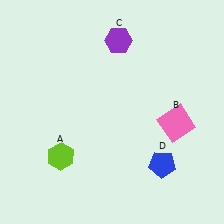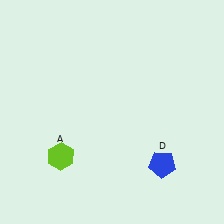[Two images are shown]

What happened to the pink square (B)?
The pink square (B) was removed in Image 2. It was in the bottom-right area of Image 1.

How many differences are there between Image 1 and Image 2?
There are 2 differences between the two images.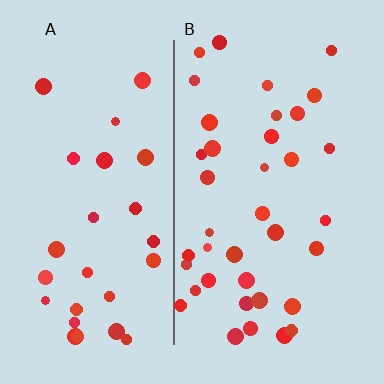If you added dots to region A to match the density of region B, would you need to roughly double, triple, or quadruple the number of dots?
Approximately double.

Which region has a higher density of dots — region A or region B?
B (the right).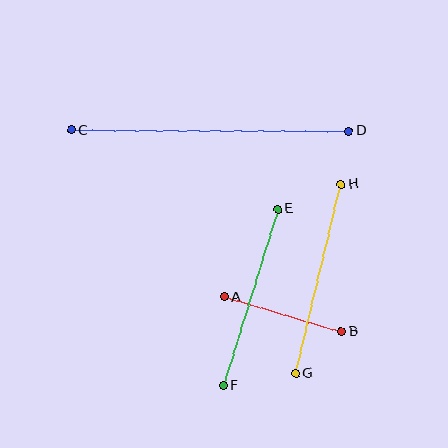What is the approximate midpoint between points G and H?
The midpoint is at approximately (318, 279) pixels.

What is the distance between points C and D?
The distance is approximately 277 pixels.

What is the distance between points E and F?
The distance is approximately 185 pixels.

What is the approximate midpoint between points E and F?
The midpoint is at approximately (250, 297) pixels.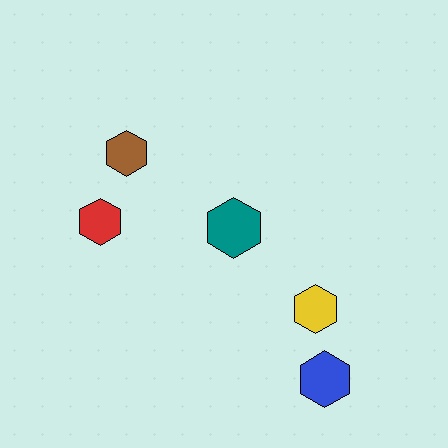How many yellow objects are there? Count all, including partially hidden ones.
There is 1 yellow object.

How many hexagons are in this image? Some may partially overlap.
There are 5 hexagons.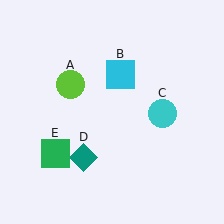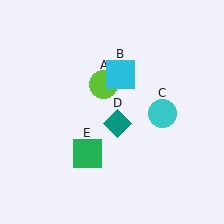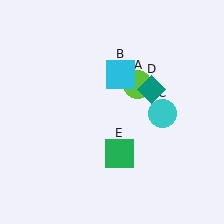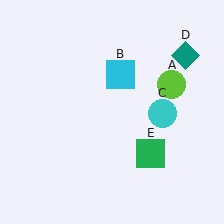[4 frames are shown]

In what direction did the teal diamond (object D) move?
The teal diamond (object D) moved up and to the right.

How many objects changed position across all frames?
3 objects changed position: lime circle (object A), teal diamond (object D), green square (object E).